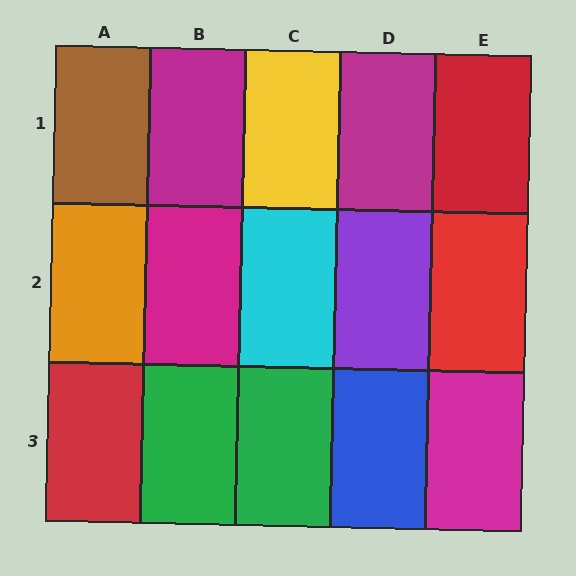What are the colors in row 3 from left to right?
Red, green, green, blue, magenta.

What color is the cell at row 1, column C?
Yellow.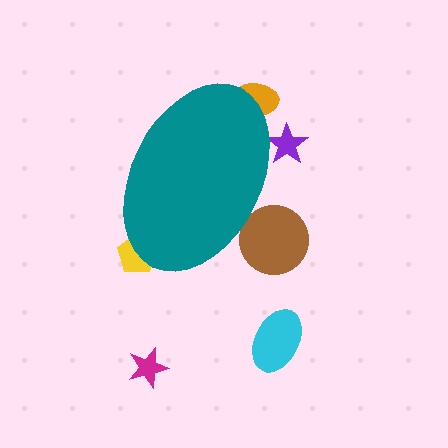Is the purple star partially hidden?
Yes, the purple star is partially hidden behind the teal ellipse.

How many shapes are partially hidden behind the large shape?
4 shapes are partially hidden.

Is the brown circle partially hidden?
Yes, the brown circle is partially hidden behind the teal ellipse.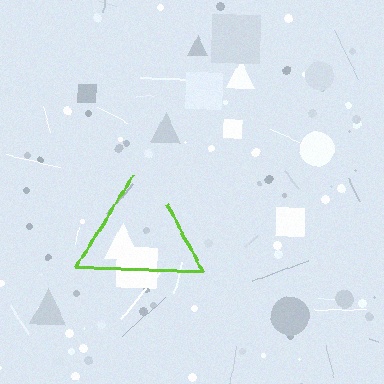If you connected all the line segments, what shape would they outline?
They would outline a triangle.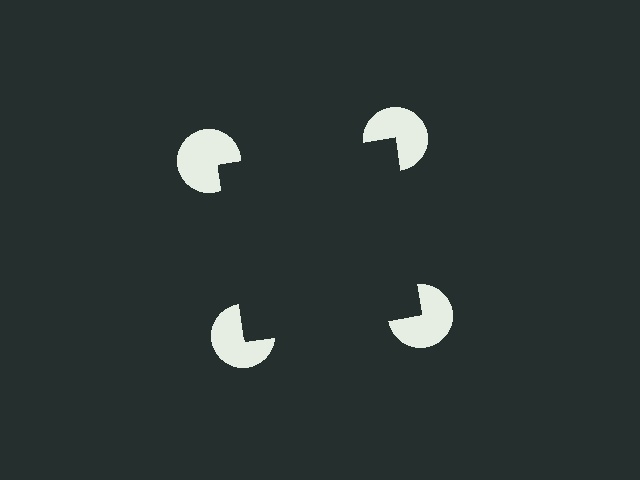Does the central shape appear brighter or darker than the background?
It typically appears slightly darker than the background, even though no actual brightness change is drawn.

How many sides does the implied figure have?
4 sides.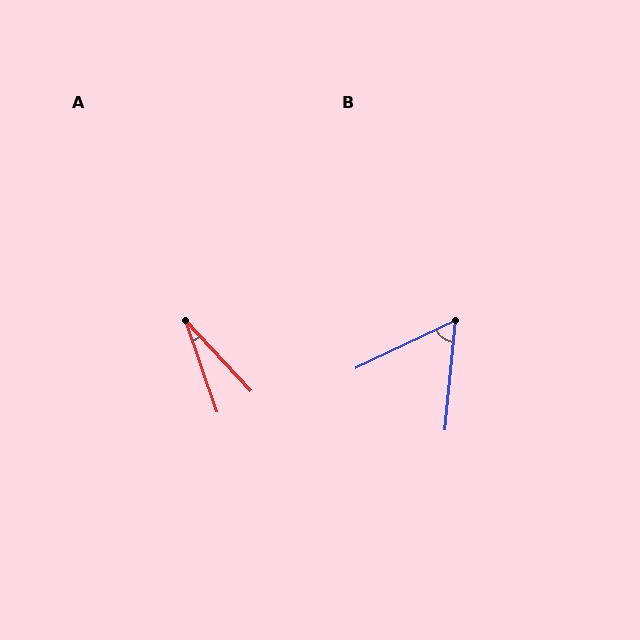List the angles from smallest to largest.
A (24°), B (59°).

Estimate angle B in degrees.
Approximately 59 degrees.